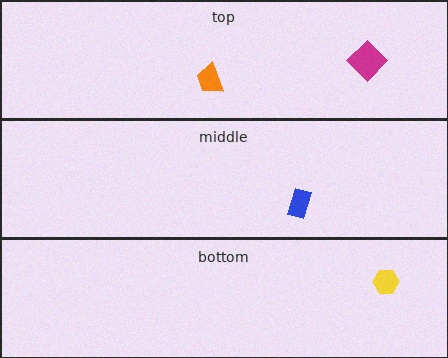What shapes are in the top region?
The magenta diamond, the orange trapezoid.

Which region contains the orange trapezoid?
The top region.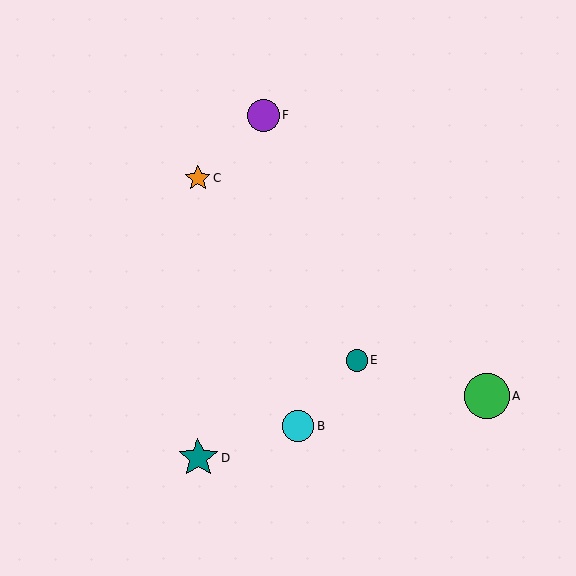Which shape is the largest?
The green circle (labeled A) is the largest.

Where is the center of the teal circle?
The center of the teal circle is at (357, 360).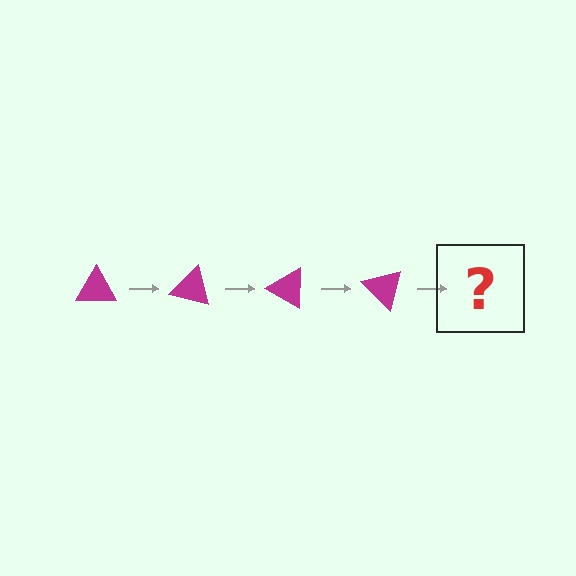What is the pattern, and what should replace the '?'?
The pattern is that the triangle rotates 15 degrees each step. The '?' should be a magenta triangle rotated 60 degrees.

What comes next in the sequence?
The next element should be a magenta triangle rotated 60 degrees.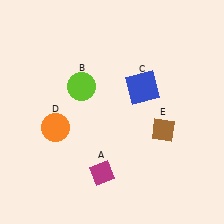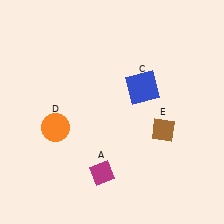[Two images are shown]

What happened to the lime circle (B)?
The lime circle (B) was removed in Image 2. It was in the top-left area of Image 1.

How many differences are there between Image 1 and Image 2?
There is 1 difference between the two images.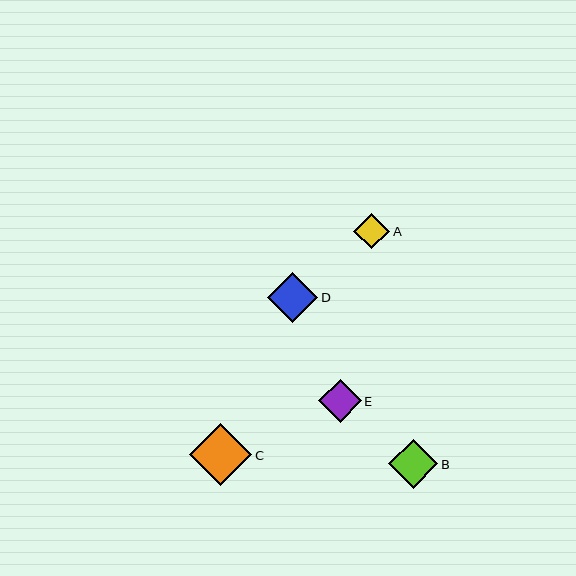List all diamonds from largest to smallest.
From largest to smallest: C, D, B, E, A.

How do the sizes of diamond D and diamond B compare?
Diamond D and diamond B are approximately the same size.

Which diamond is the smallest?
Diamond A is the smallest with a size of approximately 36 pixels.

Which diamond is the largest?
Diamond C is the largest with a size of approximately 63 pixels.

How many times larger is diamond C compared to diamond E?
Diamond C is approximately 1.5 times the size of diamond E.